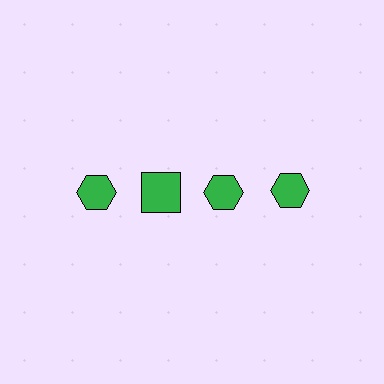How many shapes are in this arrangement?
There are 4 shapes arranged in a grid pattern.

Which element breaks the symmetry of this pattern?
The green square in the top row, second from left column breaks the symmetry. All other shapes are green hexagons.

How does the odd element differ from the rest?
It has a different shape: square instead of hexagon.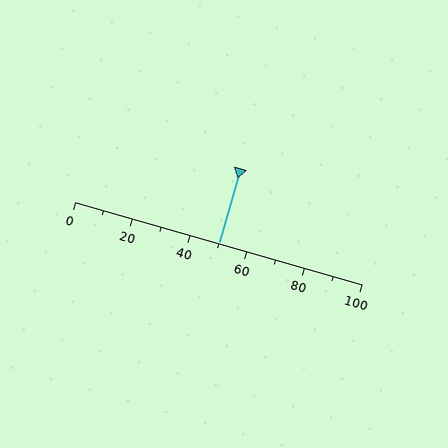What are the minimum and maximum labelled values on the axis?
The axis runs from 0 to 100.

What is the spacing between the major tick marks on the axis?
The major ticks are spaced 20 apart.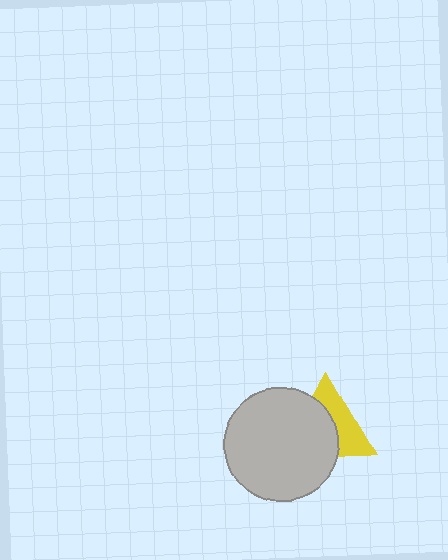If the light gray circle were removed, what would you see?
You would see the complete yellow triangle.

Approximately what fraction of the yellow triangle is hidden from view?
Roughly 54% of the yellow triangle is hidden behind the light gray circle.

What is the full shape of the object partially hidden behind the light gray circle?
The partially hidden object is a yellow triangle.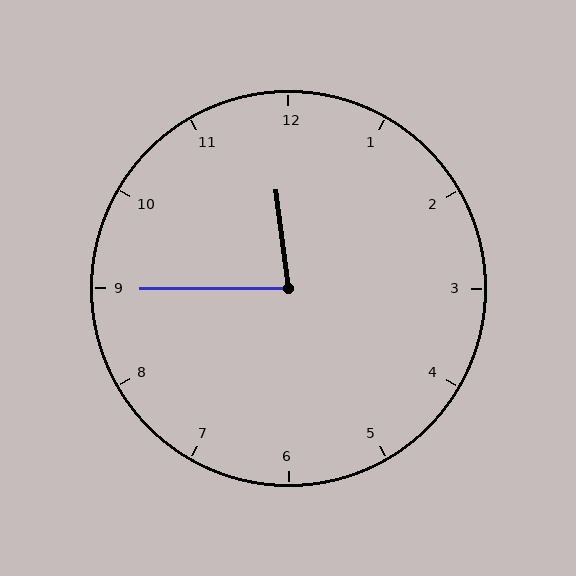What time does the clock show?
11:45.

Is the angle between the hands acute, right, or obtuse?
It is acute.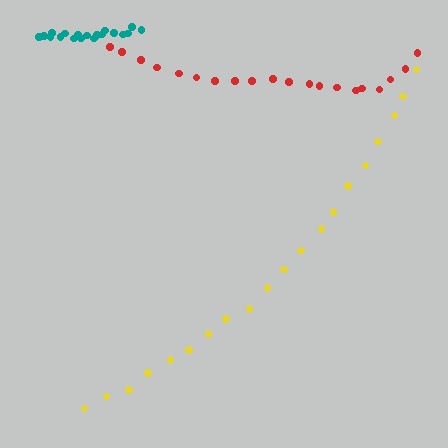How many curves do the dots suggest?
There are 3 distinct paths.